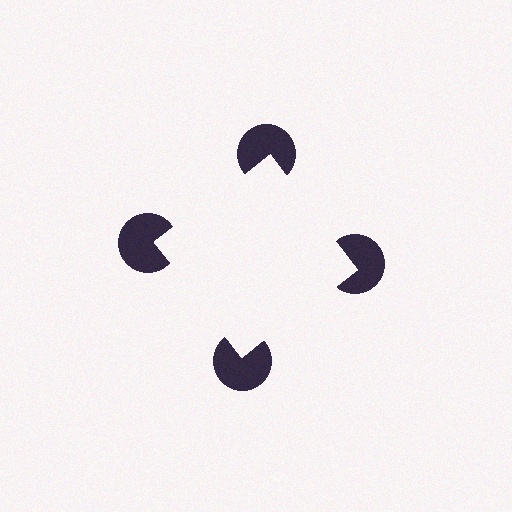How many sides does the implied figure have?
4 sides.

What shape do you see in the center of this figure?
An illusory square — its edges are inferred from the aligned wedge cuts in the pac-man discs, not physically drawn.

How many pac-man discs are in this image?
There are 4 — one at each vertex of the illusory square.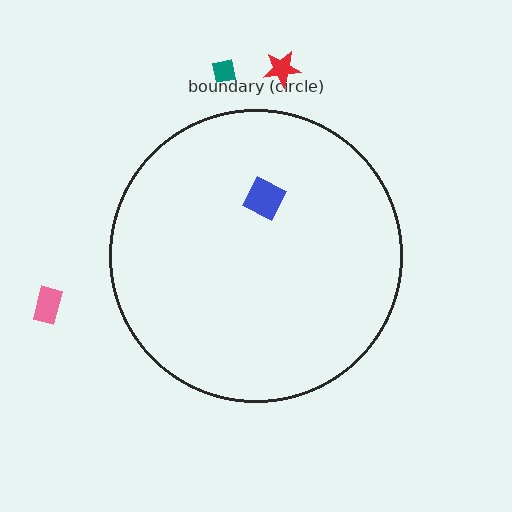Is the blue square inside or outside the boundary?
Inside.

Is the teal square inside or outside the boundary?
Outside.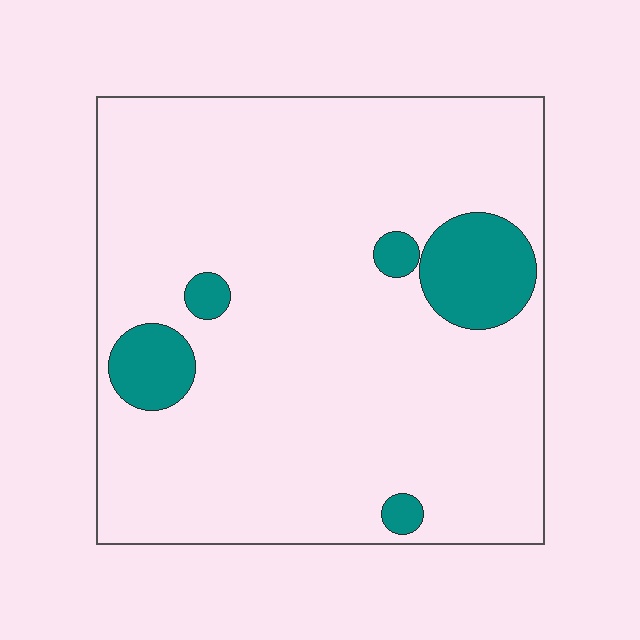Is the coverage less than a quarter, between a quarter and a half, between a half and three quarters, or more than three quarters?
Less than a quarter.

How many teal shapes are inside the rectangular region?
5.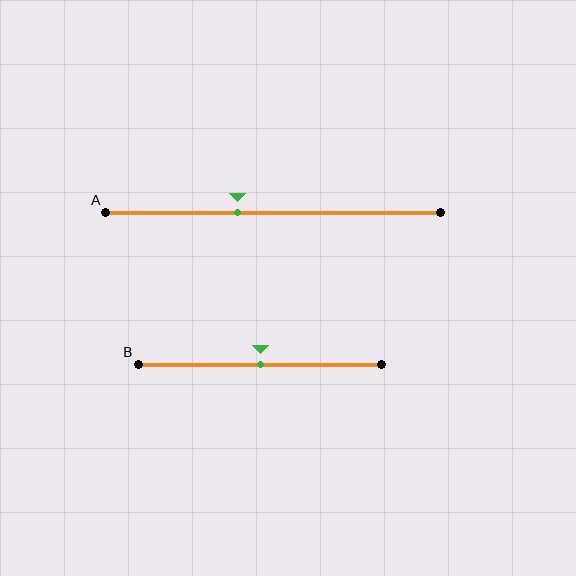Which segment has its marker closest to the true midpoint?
Segment B has its marker closest to the true midpoint.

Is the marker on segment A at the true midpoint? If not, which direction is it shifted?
No, the marker on segment A is shifted to the left by about 11% of the segment length.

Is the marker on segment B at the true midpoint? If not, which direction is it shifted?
Yes, the marker on segment B is at the true midpoint.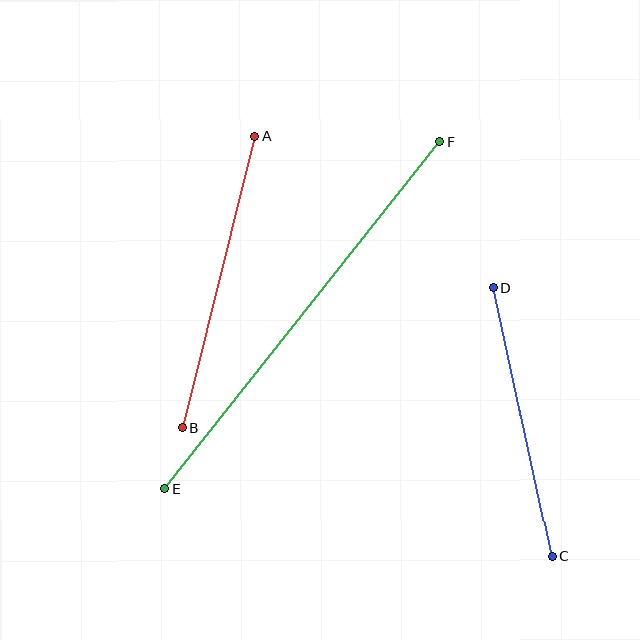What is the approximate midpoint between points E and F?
The midpoint is at approximately (302, 315) pixels.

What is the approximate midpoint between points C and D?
The midpoint is at approximately (523, 422) pixels.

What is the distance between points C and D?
The distance is approximately 276 pixels.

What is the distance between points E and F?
The distance is approximately 443 pixels.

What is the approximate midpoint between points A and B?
The midpoint is at approximately (218, 282) pixels.